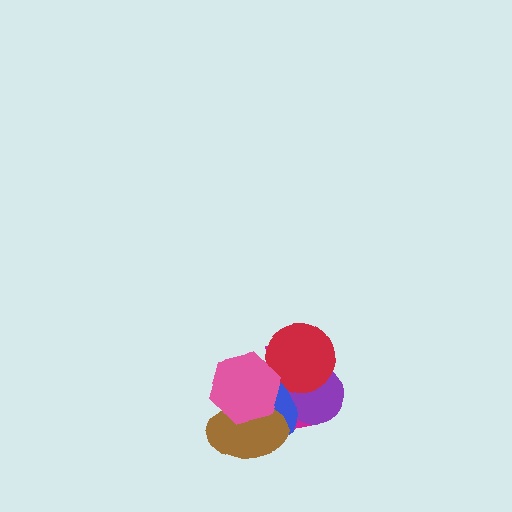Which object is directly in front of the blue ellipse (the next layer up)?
The brown ellipse is directly in front of the blue ellipse.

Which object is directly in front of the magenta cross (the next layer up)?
The purple circle is directly in front of the magenta cross.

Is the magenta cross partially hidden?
Yes, it is partially covered by another shape.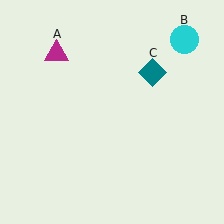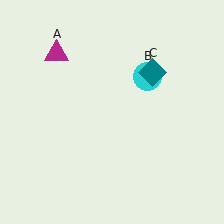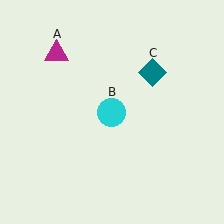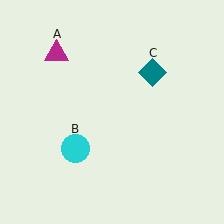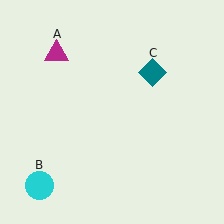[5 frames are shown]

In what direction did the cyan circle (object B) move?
The cyan circle (object B) moved down and to the left.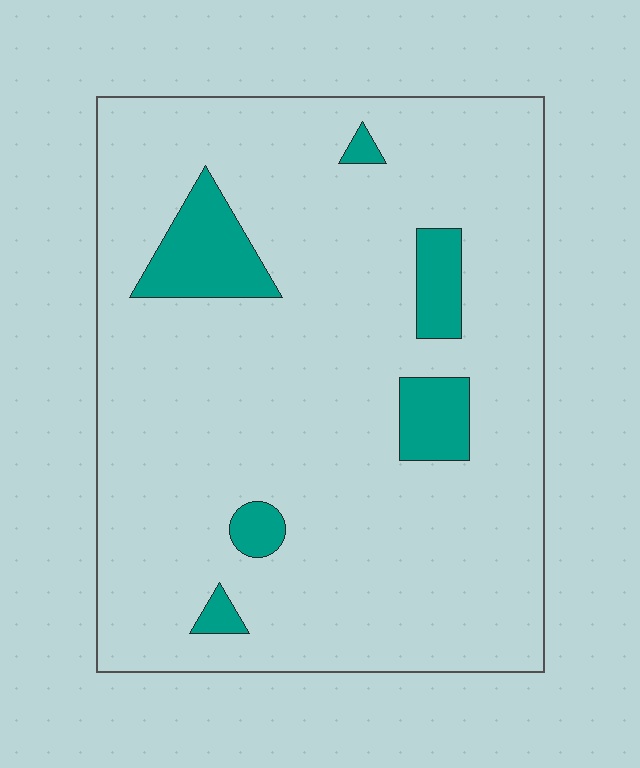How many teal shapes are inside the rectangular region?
6.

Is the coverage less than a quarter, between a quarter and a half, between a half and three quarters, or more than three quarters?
Less than a quarter.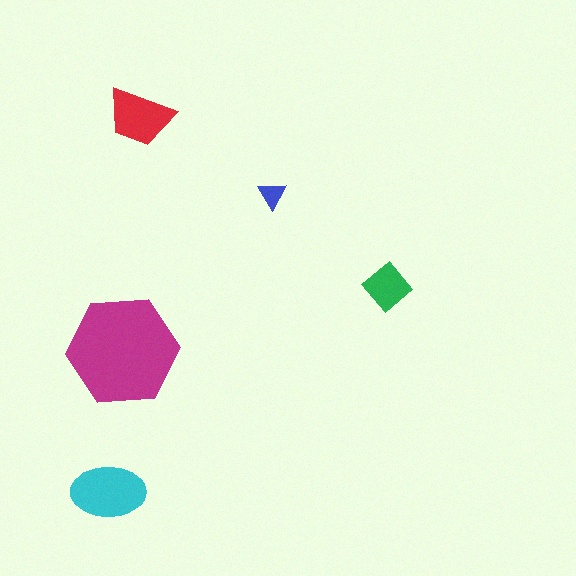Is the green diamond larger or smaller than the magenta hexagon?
Smaller.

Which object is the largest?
The magenta hexagon.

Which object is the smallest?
The blue triangle.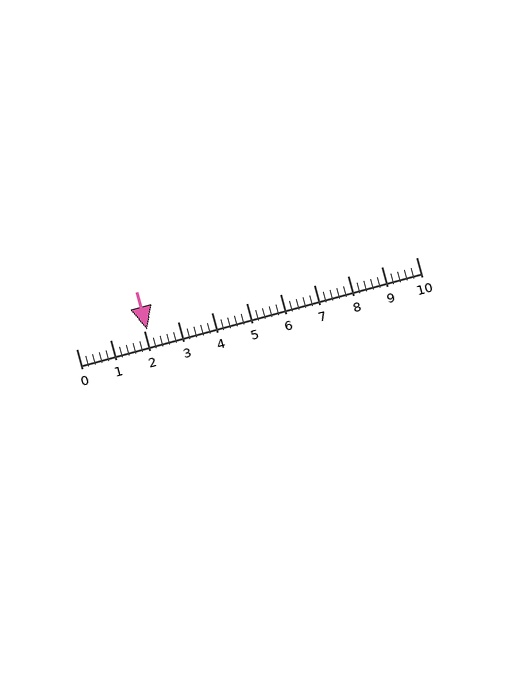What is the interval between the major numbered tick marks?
The major tick marks are spaced 1 units apart.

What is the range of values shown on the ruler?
The ruler shows values from 0 to 10.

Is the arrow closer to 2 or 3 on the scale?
The arrow is closer to 2.